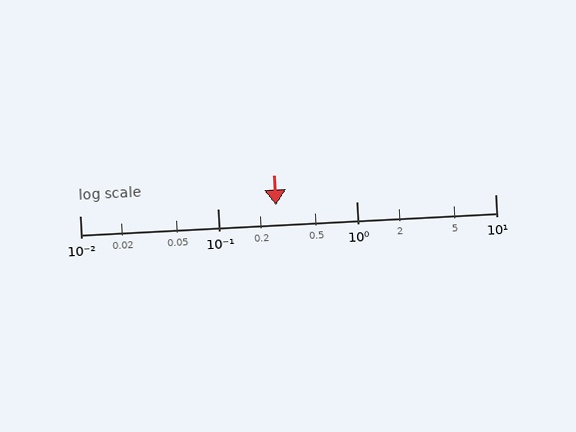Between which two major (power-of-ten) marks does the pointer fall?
The pointer is between 0.1 and 1.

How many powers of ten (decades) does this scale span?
The scale spans 3 decades, from 0.01 to 10.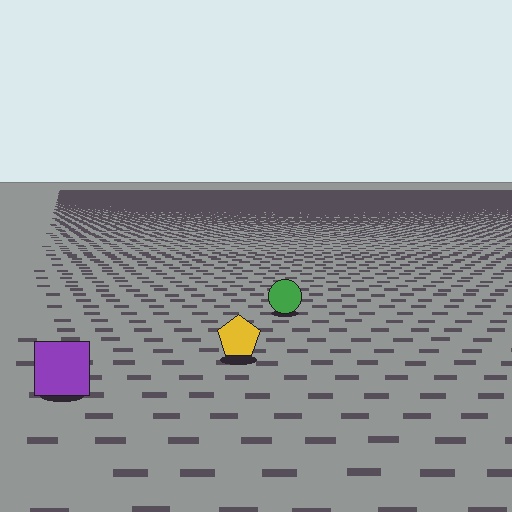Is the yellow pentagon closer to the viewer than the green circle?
Yes. The yellow pentagon is closer — you can tell from the texture gradient: the ground texture is coarser near it.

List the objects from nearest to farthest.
From nearest to farthest: the purple square, the yellow pentagon, the green circle.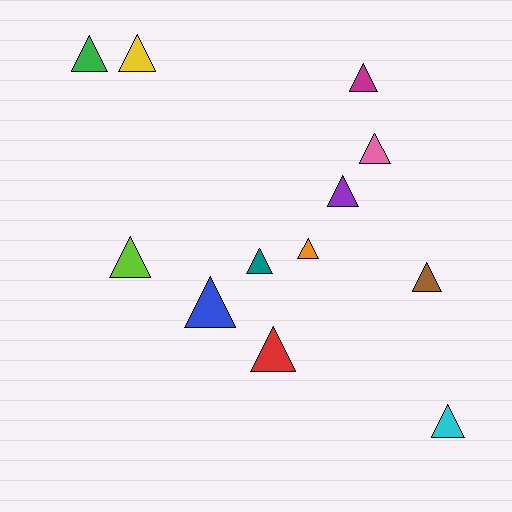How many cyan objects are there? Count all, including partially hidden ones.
There is 1 cyan object.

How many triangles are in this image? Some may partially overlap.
There are 12 triangles.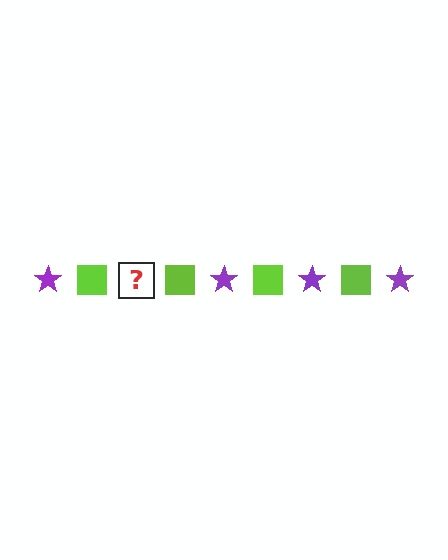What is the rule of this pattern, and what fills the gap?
The rule is that the pattern alternates between purple star and lime square. The gap should be filled with a purple star.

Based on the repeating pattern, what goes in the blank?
The blank should be a purple star.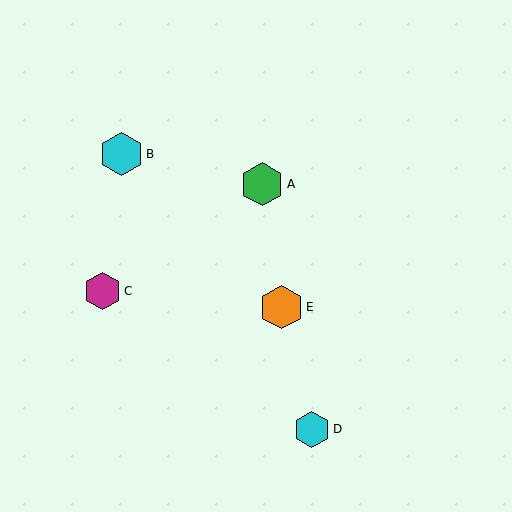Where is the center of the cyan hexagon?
The center of the cyan hexagon is at (312, 429).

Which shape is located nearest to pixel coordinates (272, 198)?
The green hexagon (labeled A) at (262, 184) is nearest to that location.